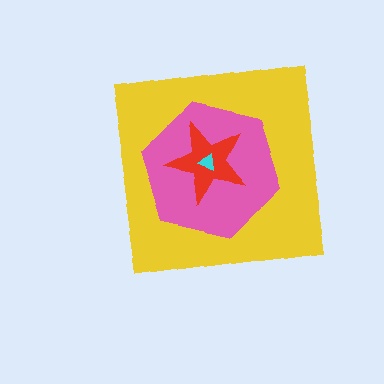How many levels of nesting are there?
4.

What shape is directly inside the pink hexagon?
The red star.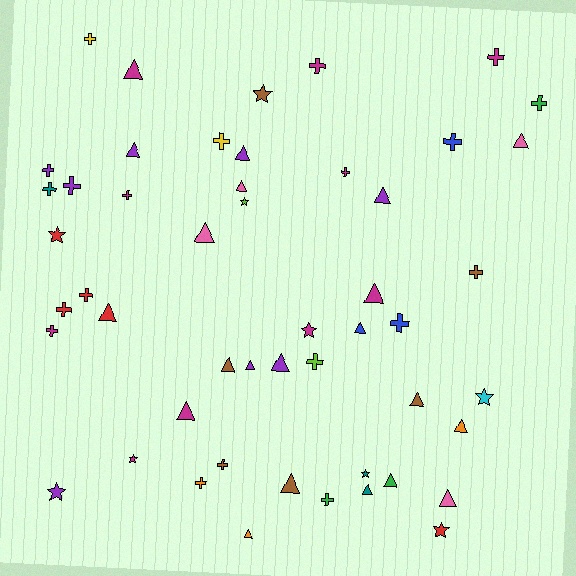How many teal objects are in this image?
There are 3 teal objects.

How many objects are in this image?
There are 50 objects.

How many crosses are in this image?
There are 20 crosses.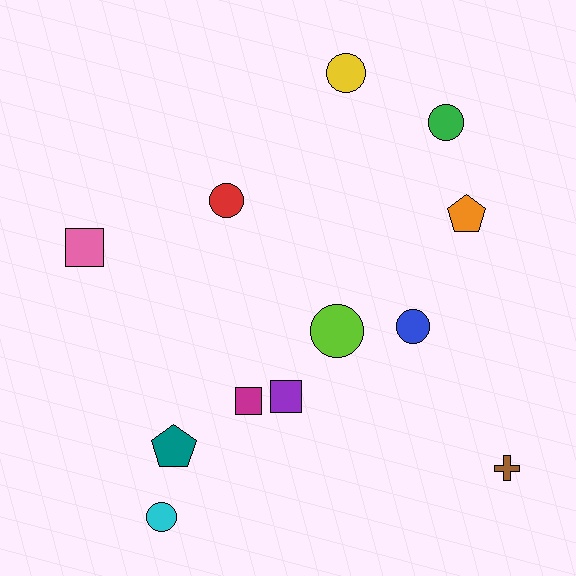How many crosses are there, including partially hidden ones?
There is 1 cross.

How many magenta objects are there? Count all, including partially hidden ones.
There is 1 magenta object.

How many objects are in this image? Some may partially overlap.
There are 12 objects.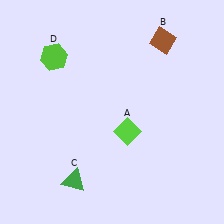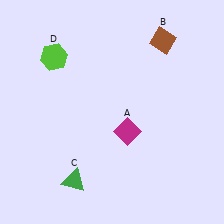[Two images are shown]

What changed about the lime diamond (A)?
In Image 1, A is lime. In Image 2, it changed to magenta.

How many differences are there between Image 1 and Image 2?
There is 1 difference between the two images.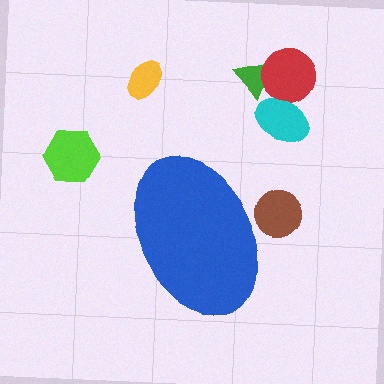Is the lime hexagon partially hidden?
No, the lime hexagon is fully visible.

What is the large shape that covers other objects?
A blue ellipse.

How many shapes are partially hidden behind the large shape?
1 shape is partially hidden.